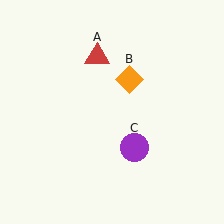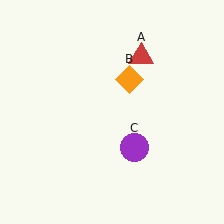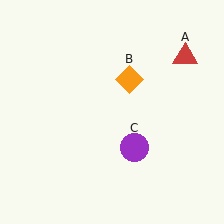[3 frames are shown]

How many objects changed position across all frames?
1 object changed position: red triangle (object A).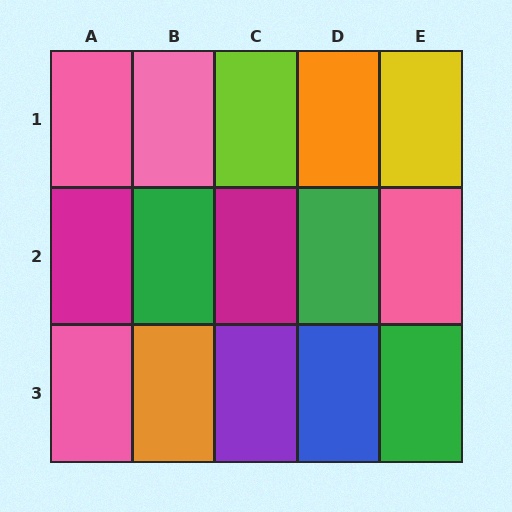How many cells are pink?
4 cells are pink.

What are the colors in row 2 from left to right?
Magenta, green, magenta, green, pink.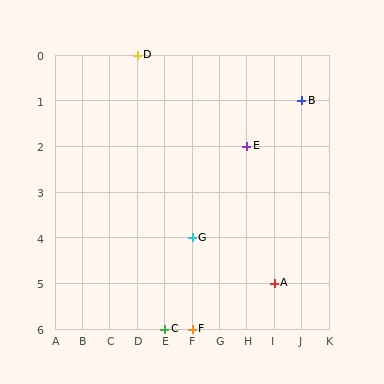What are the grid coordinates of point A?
Point A is at grid coordinates (I, 5).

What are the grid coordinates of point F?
Point F is at grid coordinates (F, 6).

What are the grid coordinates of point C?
Point C is at grid coordinates (E, 6).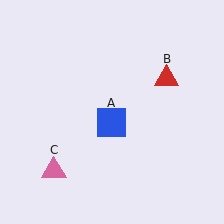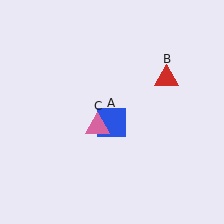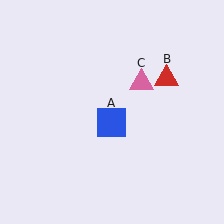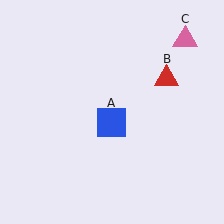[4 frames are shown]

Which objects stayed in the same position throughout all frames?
Blue square (object A) and red triangle (object B) remained stationary.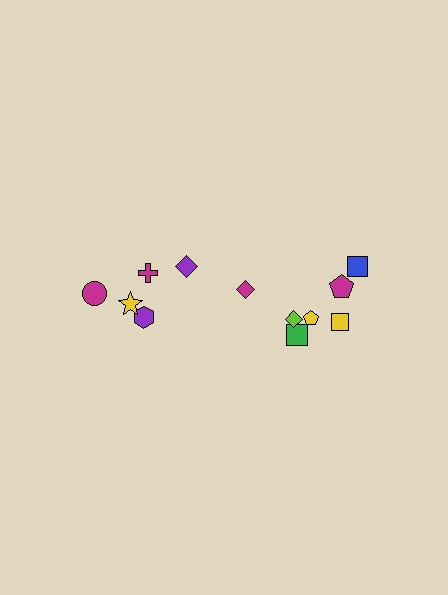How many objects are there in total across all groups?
There are 12 objects.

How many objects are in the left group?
There are 4 objects.